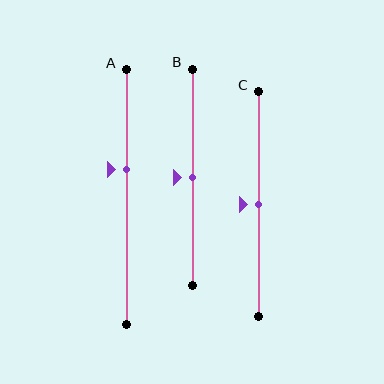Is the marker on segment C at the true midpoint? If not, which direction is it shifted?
Yes, the marker on segment C is at the true midpoint.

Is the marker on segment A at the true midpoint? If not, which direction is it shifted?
No, the marker on segment A is shifted upward by about 11% of the segment length.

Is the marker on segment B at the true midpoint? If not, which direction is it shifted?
Yes, the marker on segment B is at the true midpoint.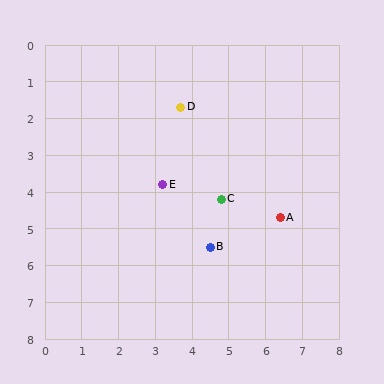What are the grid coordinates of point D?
Point D is at approximately (3.7, 1.7).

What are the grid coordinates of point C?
Point C is at approximately (4.8, 4.2).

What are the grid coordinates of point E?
Point E is at approximately (3.2, 3.8).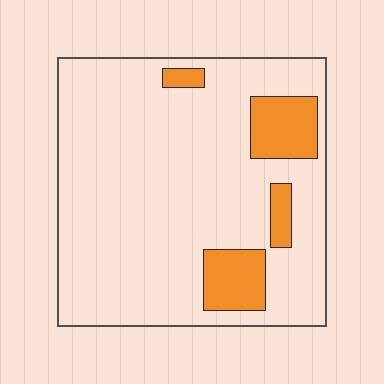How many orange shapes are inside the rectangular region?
4.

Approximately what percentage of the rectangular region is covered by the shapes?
Approximately 15%.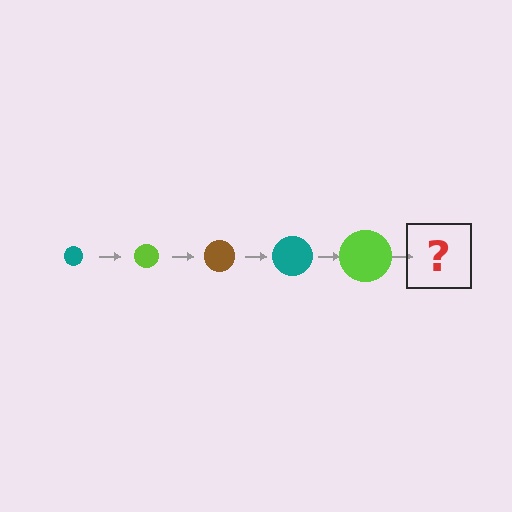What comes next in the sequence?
The next element should be a brown circle, larger than the previous one.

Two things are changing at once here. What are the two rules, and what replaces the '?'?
The two rules are that the circle grows larger each step and the color cycles through teal, lime, and brown. The '?' should be a brown circle, larger than the previous one.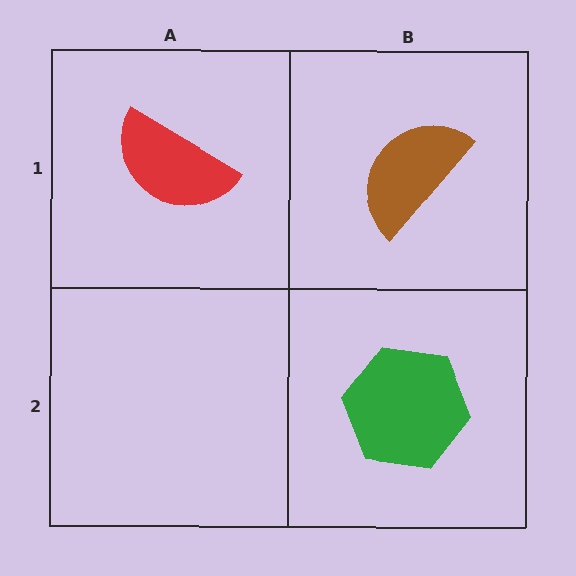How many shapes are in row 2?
1 shape.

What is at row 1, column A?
A red semicircle.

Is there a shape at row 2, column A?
No, that cell is empty.